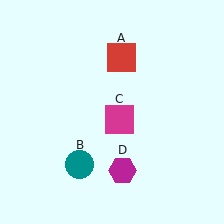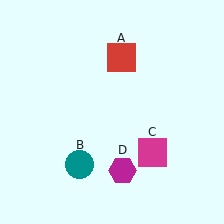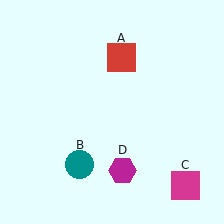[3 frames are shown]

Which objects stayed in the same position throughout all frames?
Red square (object A) and teal circle (object B) and magenta hexagon (object D) remained stationary.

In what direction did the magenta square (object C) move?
The magenta square (object C) moved down and to the right.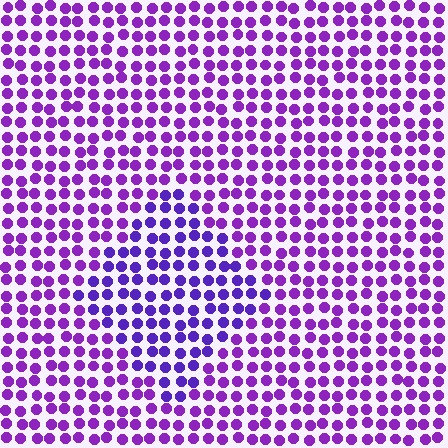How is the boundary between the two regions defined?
The boundary is defined purely by a slight shift in hue (about 22 degrees). Spacing, size, and orientation are identical on both sides.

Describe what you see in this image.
The image is filled with small purple elements in a uniform arrangement. A diamond-shaped region is visible where the elements are tinted to a slightly different hue, forming a subtle color boundary.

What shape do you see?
I see a diamond.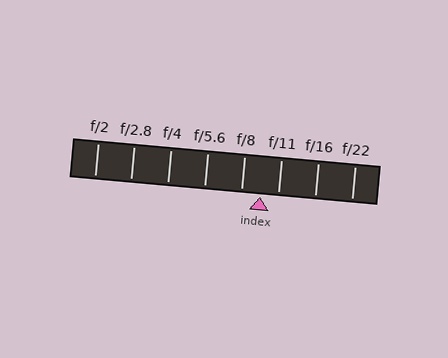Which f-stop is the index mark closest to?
The index mark is closest to f/11.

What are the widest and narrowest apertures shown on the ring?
The widest aperture shown is f/2 and the narrowest is f/22.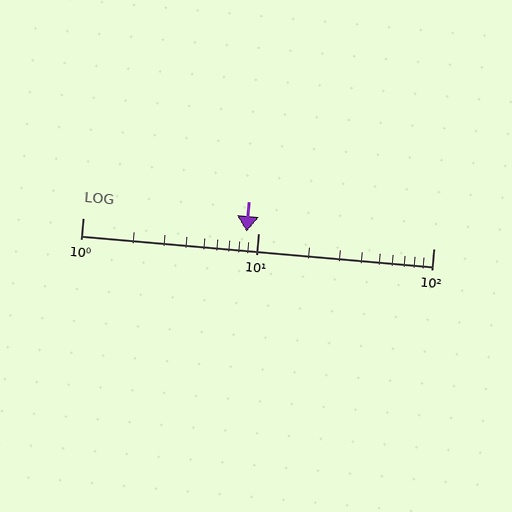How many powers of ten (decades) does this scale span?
The scale spans 2 decades, from 1 to 100.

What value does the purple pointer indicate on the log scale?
The pointer indicates approximately 8.6.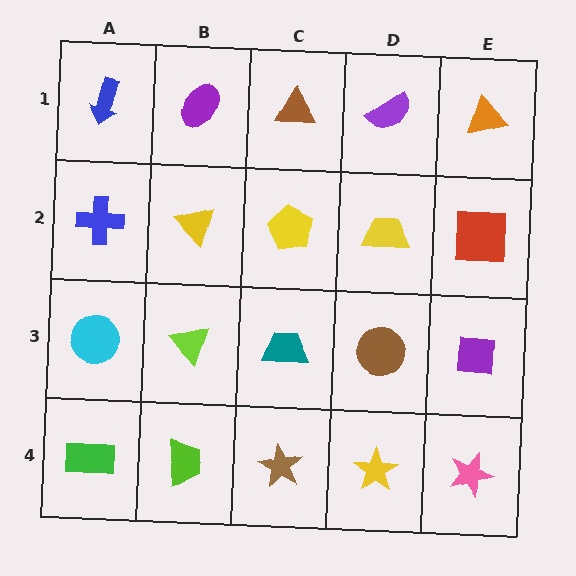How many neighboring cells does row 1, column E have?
2.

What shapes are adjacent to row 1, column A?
A blue cross (row 2, column A), a purple ellipse (row 1, column B).